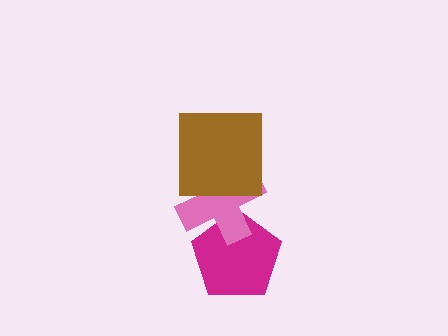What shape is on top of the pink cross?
The brown square is on top of the pink cross.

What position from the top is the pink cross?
The pink cross is 2nd from the top.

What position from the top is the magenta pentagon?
The magenta pentagon is 3rd from the top.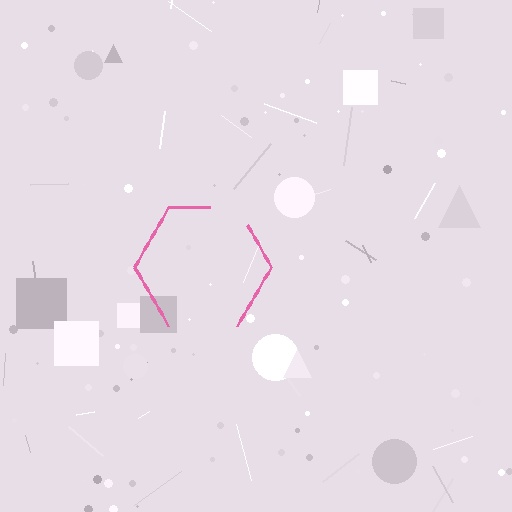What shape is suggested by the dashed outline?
The dashed outline suggests a hexagon.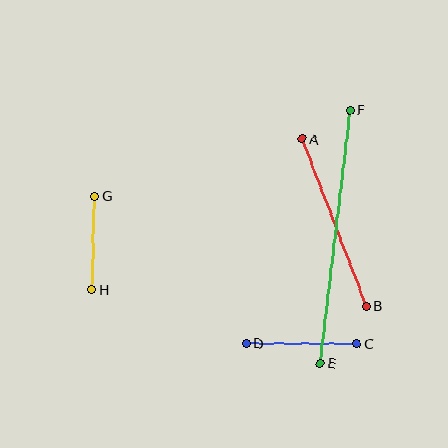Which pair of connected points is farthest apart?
Points E and F are farthest apart.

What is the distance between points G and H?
The distance is approximately 93 pixels.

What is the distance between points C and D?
The distance is approximately 110 pixels.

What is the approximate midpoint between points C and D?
The midpoint is at approximately (302, 343) pixels.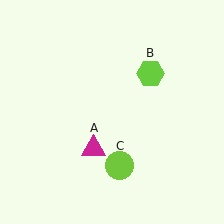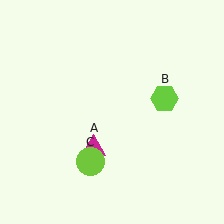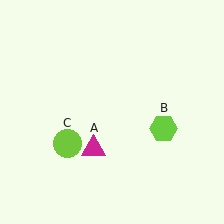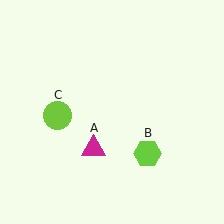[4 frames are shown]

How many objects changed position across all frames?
2 objects changed position: lime hexagon (object B), lime circle (object C).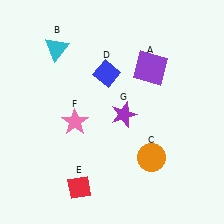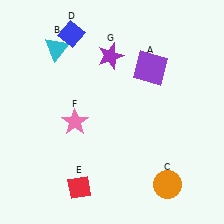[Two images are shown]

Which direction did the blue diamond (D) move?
The blue diamond (D) moved up.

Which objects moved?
The objects that moved are: the orange circle (C), the blue diamond (D), the purple star (G).